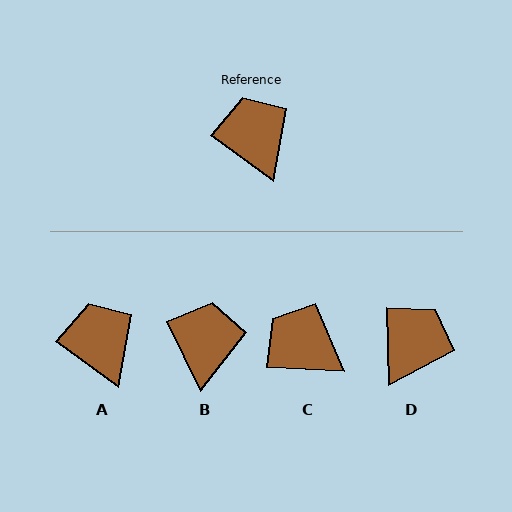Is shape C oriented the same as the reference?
No, it is off by about 33 degrees.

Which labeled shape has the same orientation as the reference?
A.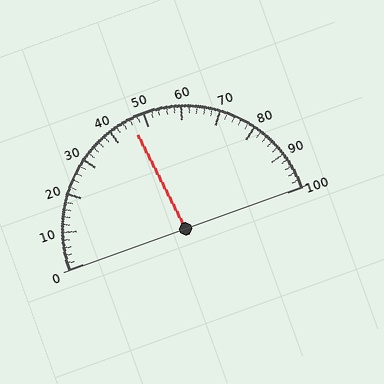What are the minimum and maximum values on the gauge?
The gauge ranges from 0 to 100.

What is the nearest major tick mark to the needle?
The nearest major tick mark is 50.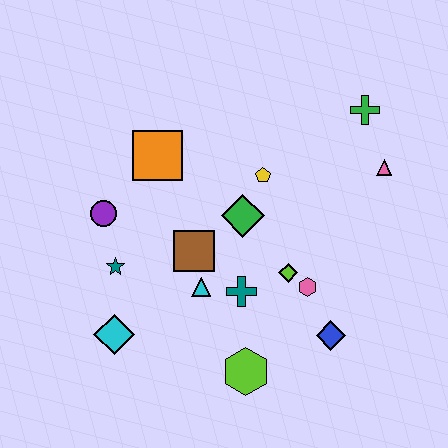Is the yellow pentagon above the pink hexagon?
Yes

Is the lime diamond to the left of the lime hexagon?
No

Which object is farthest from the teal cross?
The green cross is farthest from the teal cross.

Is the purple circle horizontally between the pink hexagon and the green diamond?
No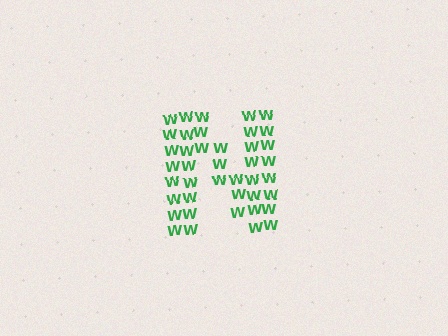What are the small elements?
The small elements are letter W's.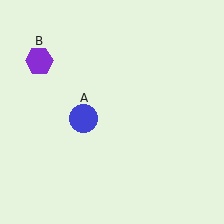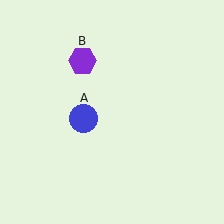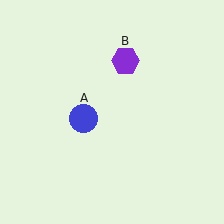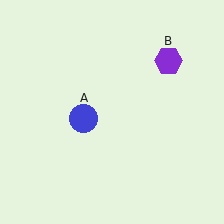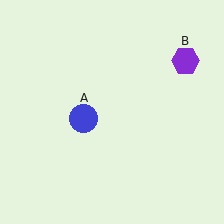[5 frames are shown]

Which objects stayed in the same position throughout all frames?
Blue circle (object A) remained stationary.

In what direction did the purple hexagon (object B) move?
The purple hexagon (object B) moved right.